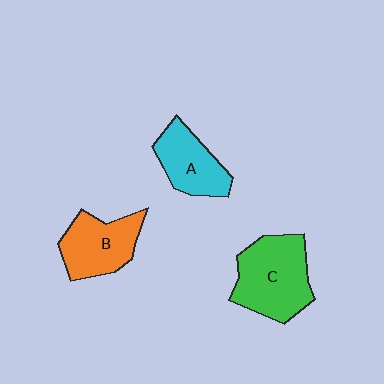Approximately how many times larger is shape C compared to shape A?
Approximately 1.5 times.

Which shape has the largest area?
Shape C (green).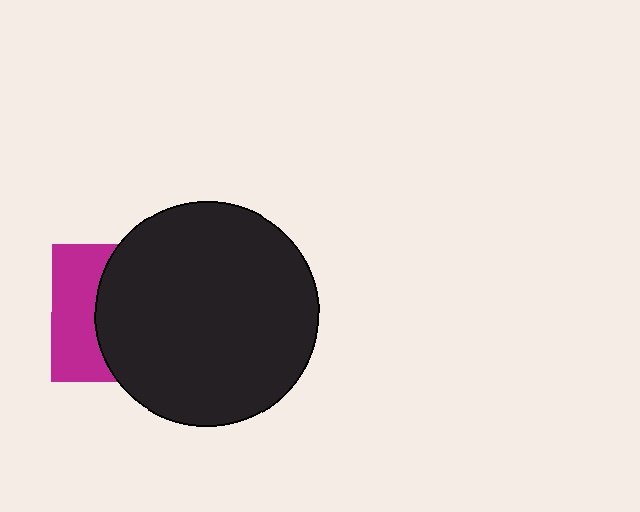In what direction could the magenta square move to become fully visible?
The magenta square could move left. That would shift it out from behind the black circle entirely.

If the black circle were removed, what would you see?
You would see the complete magenta square.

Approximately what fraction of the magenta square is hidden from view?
Roughly 63% of the magenta square is hidden behind the black circle.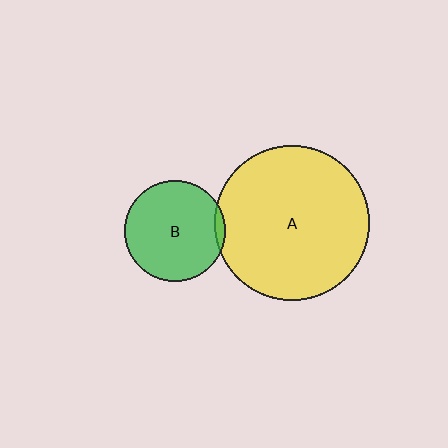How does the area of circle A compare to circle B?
Approximately 2.4 times.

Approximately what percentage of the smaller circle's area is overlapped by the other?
Approximately 5%.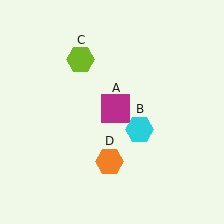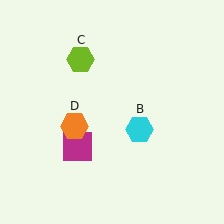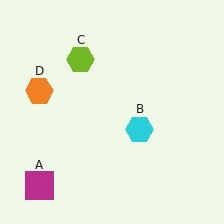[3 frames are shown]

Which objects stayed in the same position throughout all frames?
Cyan hexagon (object B) and lime hexagon (object C) remained stationary.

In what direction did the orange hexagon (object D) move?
The orange hexagon (object D) moved up and to the left.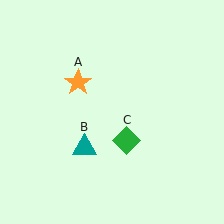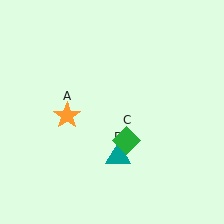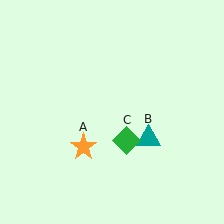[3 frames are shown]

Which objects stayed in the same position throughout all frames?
Green diamond (object C) remained stationary.